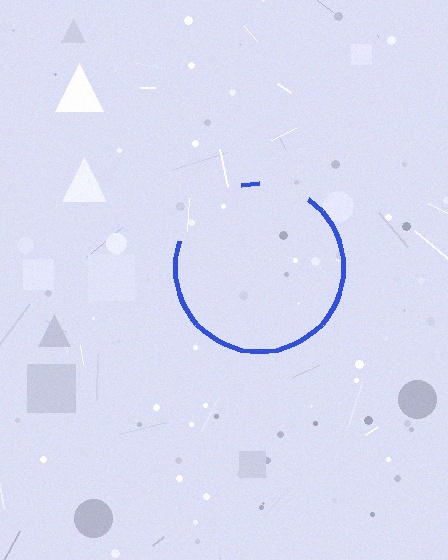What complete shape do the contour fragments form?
The contour fragments form a circle.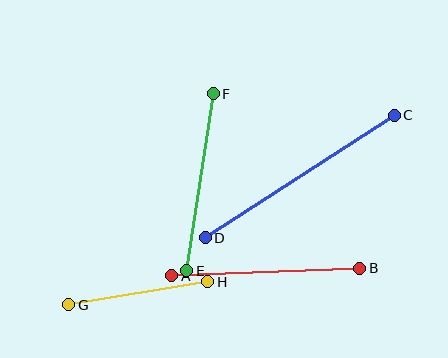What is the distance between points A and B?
The distance is approximately 188 pixels.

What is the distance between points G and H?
The distance is approximately 141 pixels.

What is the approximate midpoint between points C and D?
The midpoint is at approximately (300, 176) pixels.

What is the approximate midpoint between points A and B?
The midpoint is at approximately (266, 272) pixels.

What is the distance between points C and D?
The distance is approximately 225 pixels.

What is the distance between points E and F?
The distance is approximately 179 pixels.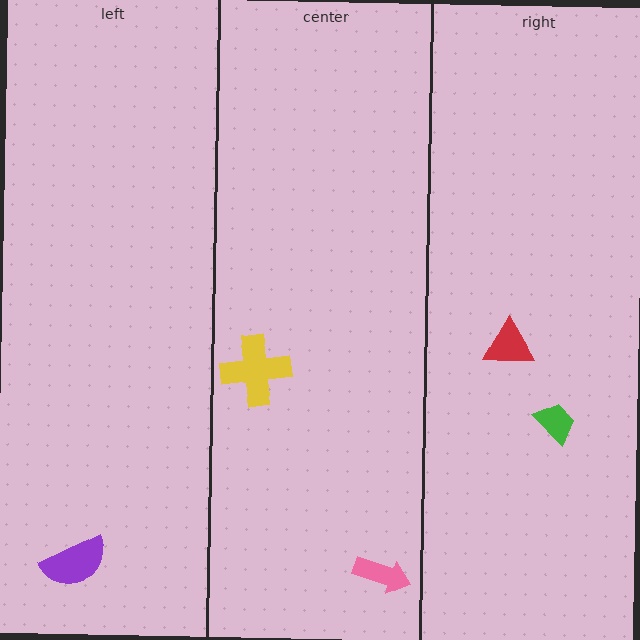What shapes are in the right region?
The green trapezoid, the red triangle.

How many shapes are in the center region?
2.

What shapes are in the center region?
The yellow cross, the pink arrow.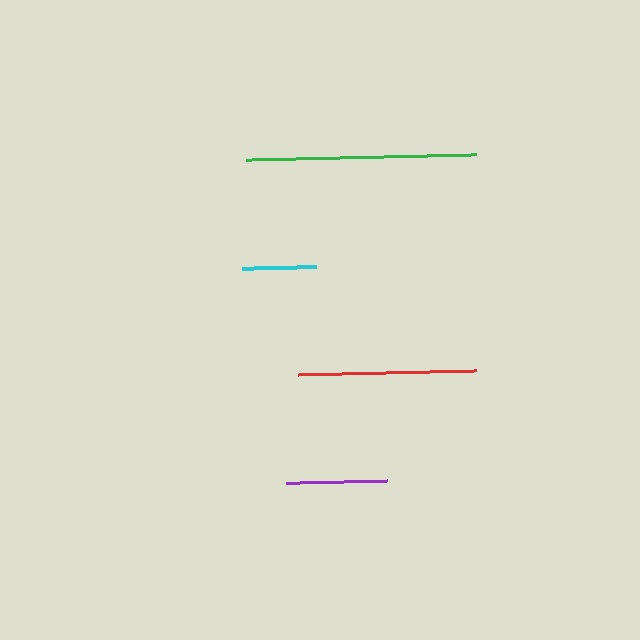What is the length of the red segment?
The red segment is approximately 178 pixels long.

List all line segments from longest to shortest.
From longest to shortest: green, red, purple, cyan.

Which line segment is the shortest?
The cyan line is the shortest at approximately 74 pixels.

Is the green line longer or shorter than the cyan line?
The green line is longer than the cyan line.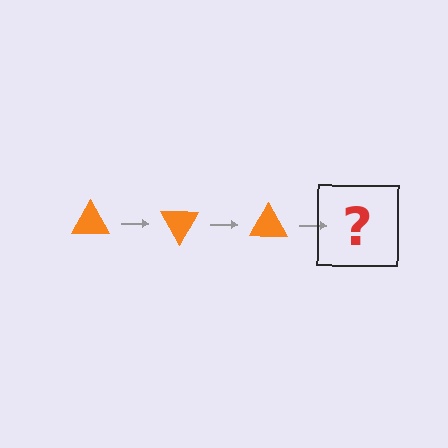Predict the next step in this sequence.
The next step is an orange triangle rotated 180 degrees.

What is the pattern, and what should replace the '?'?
The pattern is that the triangle rotates 60 degrees each step. The '?' should be an orange triangle rotated 180 degrees.